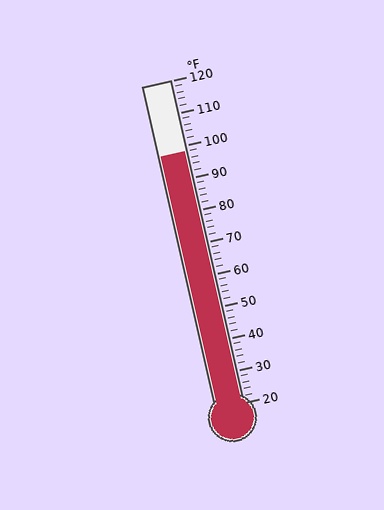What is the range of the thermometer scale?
The thermometer scale ranges from 20°F to 120°F.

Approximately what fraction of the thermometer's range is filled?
The thermometer is filled to approximately 80% of its range.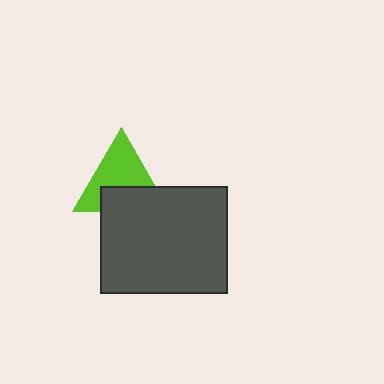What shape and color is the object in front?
The object in front is a dark gray rectangle.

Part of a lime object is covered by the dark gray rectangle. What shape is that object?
It is a triangle.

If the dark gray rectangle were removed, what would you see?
You would see the complete lime triangle.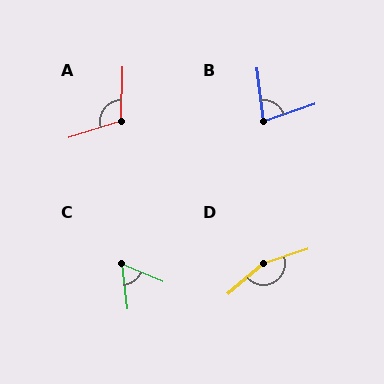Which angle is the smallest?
C, at approximately 60 degrees.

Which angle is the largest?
D, at approximately 157 degrees.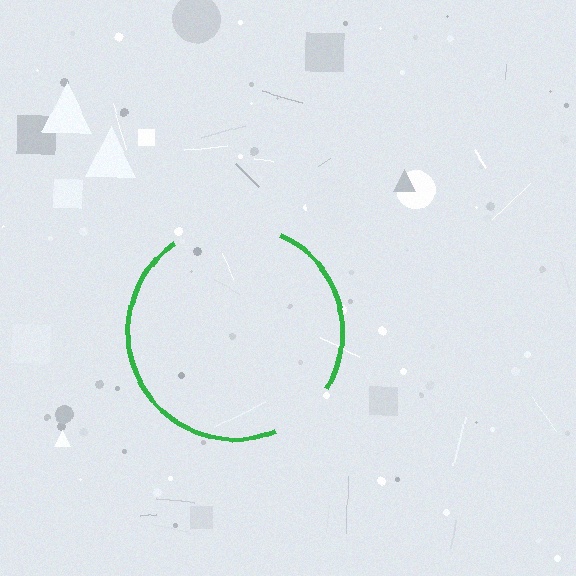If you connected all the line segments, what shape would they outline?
They would outline a circle.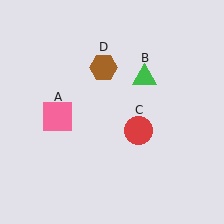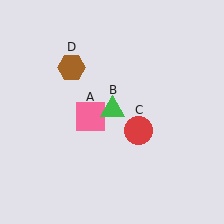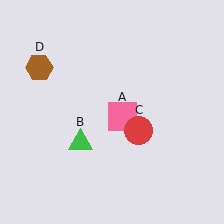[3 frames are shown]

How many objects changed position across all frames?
3 objects changed position: pink square (object A), green triangle (object B), brown hexagon (object D).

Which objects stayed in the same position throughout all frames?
Red circle (object C) remained stationary.